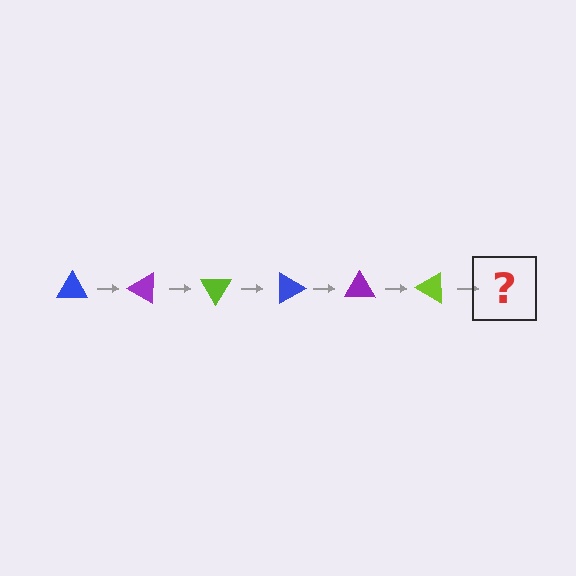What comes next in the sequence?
The next element should be a blue triangle, rotated 180 degrees from the start.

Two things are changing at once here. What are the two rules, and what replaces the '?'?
The two rules are that it rotates 30 degrees each step and the color cycles through blue, purple, and lime. The '?' should be a blue triangle, rotated 180 degrees from the start.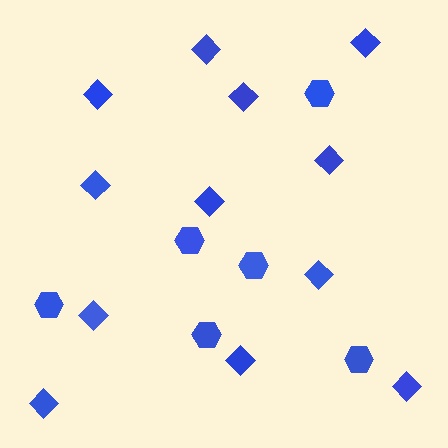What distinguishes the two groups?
There are 2 groups: one group of hexagons (6) and one group of diamonds (12).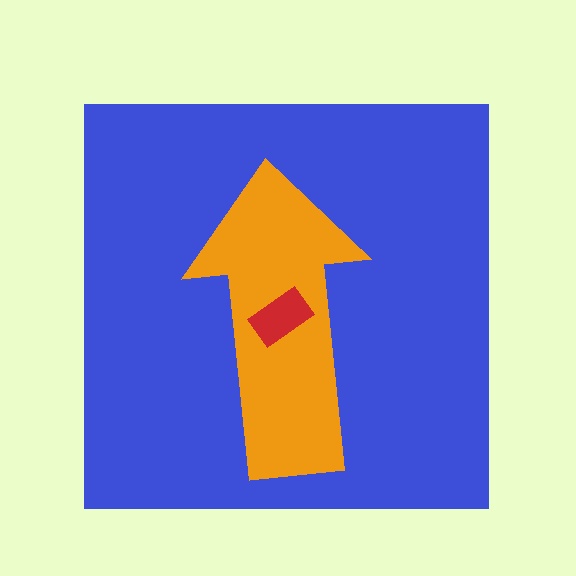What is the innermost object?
The red rectangle.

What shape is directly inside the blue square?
The orange arrow.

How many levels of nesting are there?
3.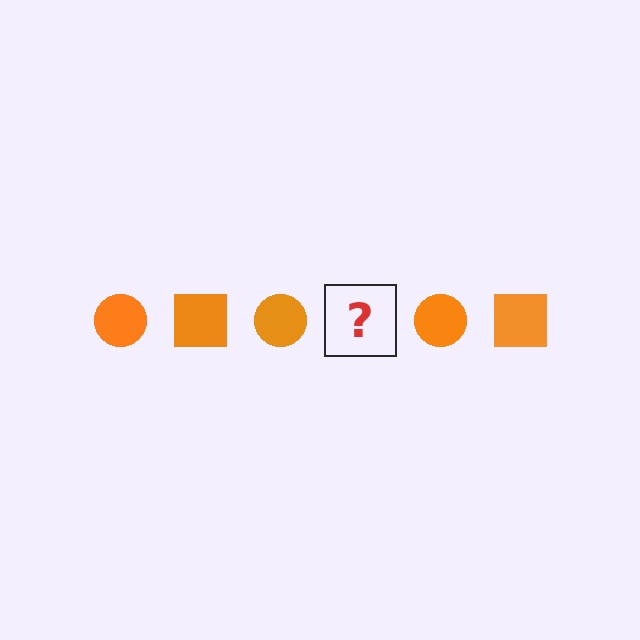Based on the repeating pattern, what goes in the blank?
The blank should be an orange square.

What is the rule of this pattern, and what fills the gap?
The rule is that the pattern cycles through circle, square shapes in orange. The gap should be filled with an orange square.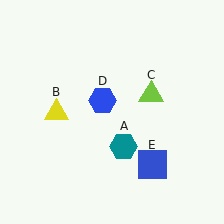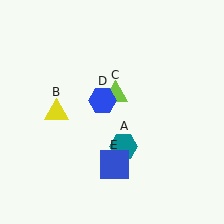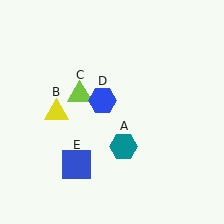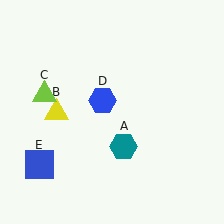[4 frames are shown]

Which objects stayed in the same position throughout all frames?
Teal hexagon (object A) and yellow triangle (object B) and blue hexagon (object D) remained stationary.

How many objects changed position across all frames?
2 objects changed position: lime triangle (object C), blue square (object E).